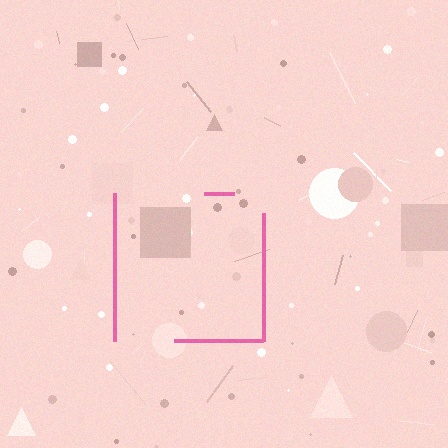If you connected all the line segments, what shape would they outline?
They would outline a square.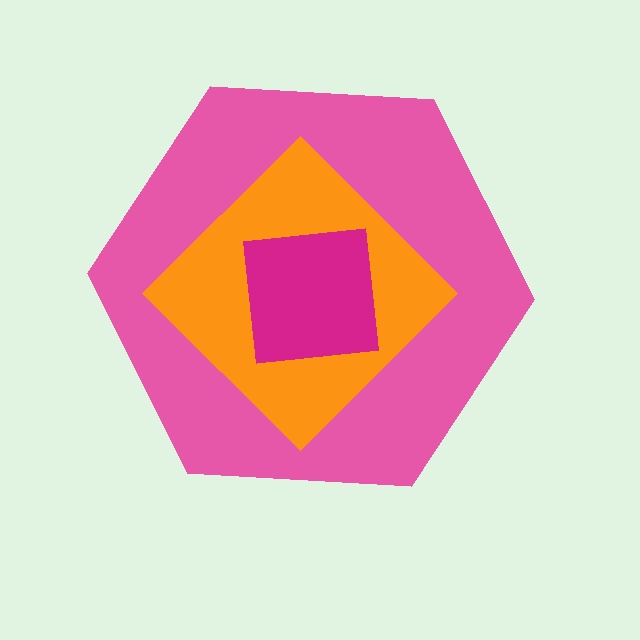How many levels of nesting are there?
3.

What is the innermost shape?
The magenta square.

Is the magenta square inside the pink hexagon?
Yes.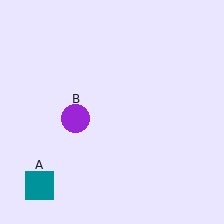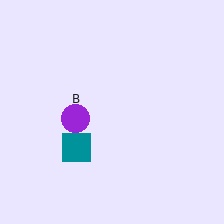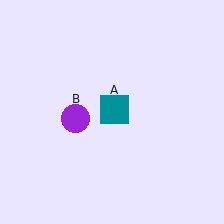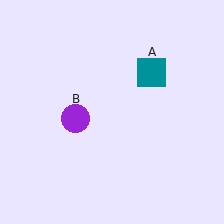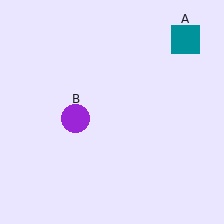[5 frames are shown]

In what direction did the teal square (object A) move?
The teal square (object A) moved up and to the right.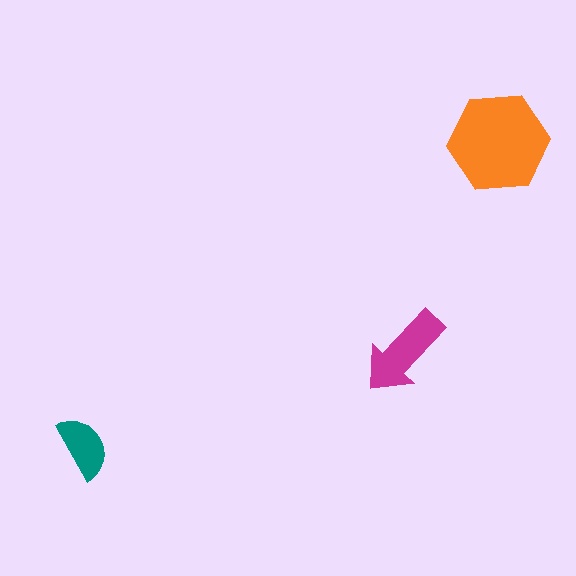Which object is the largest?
The orange hexagon.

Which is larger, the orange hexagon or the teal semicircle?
The orange hexagon.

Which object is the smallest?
The teal semicircle.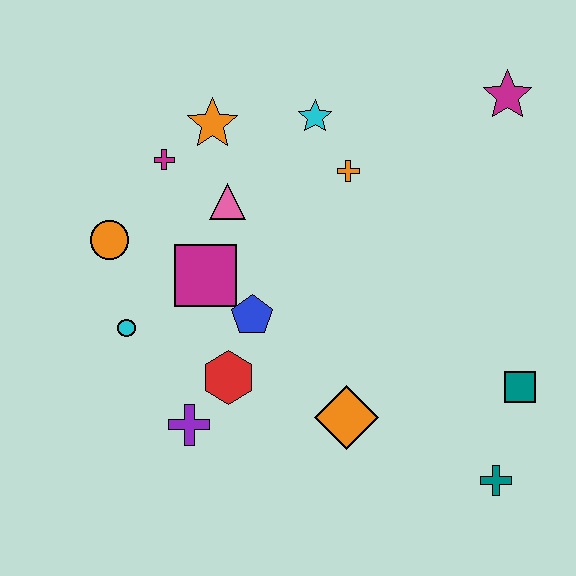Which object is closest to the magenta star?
The orange cross is closest to the magenta star.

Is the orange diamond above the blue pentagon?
No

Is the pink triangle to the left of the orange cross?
Yes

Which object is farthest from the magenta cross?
The teal cross is farthest from the magenta cross.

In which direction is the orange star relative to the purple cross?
The orange star is above the purple cross.